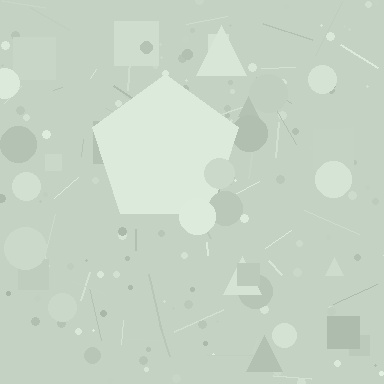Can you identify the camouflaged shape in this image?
The camouflaged shape is a pentagon.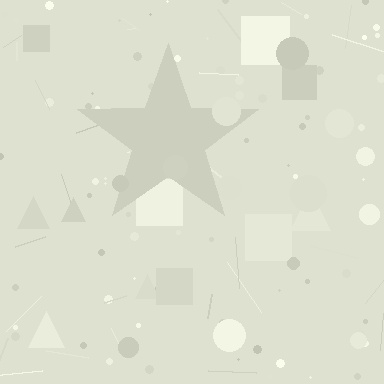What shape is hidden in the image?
A star is hidden in the image.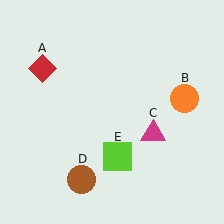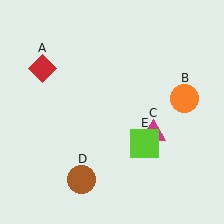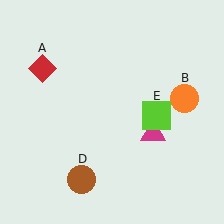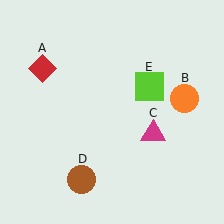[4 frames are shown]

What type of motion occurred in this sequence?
The lime square (object E) rotated counterclockwise around the center of the scene.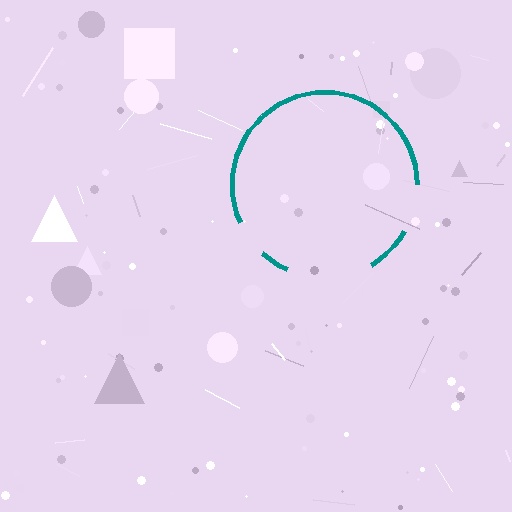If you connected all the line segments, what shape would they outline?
They would outline a circle.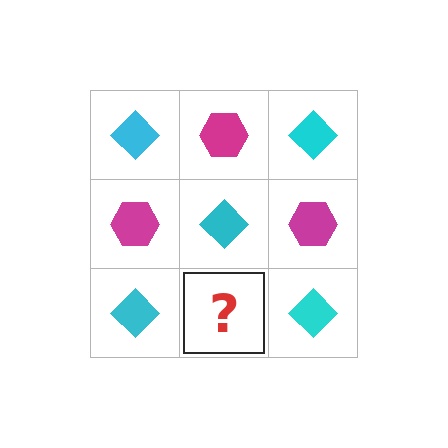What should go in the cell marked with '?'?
The missing cell should contain a magenta hexagon.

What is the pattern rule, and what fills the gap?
The rule is that it alternates cyan diamond and magenta hexagon in a checkerboard pattern. The gap should be filled with a magenta hexagon.